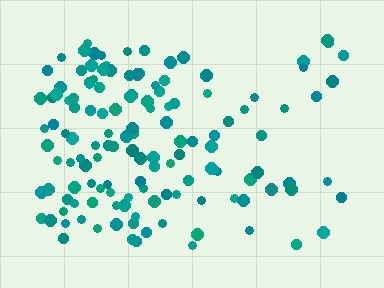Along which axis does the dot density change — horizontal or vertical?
Horizontal.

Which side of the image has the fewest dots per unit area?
The right.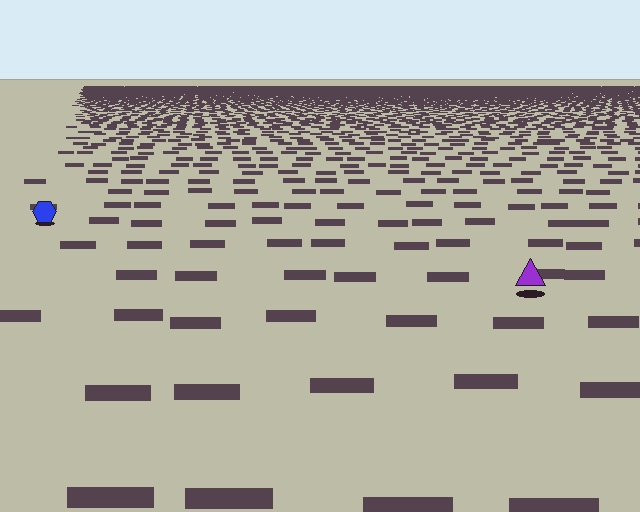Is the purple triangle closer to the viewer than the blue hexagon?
Yes. The purple triangle is closer — you can tell from the texture gradient: the ground texture is coarser near it.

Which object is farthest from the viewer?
The blue hexagon is farthest from the viewer. It appears smaller and the ground texture around it is denser.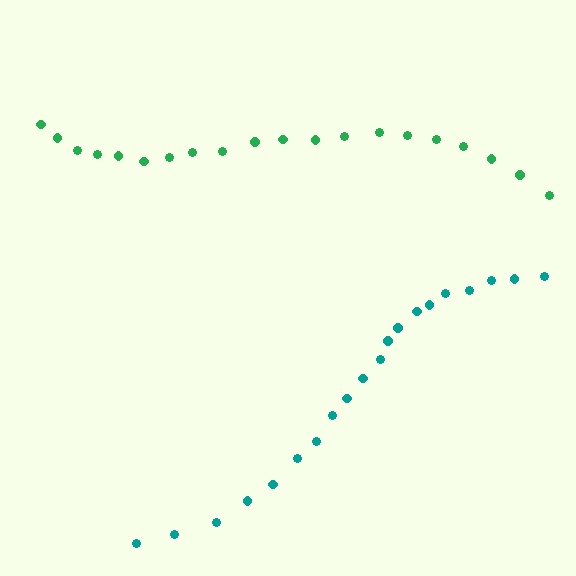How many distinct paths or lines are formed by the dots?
There are 2 distinct paths.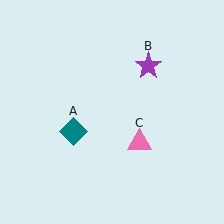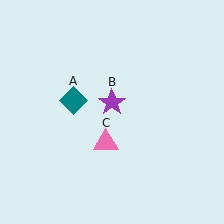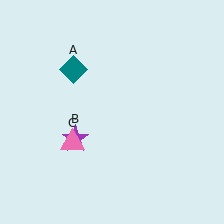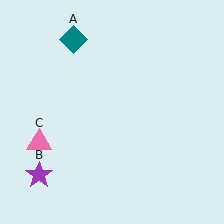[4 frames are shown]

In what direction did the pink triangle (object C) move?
The pink triangle (object C) moved left.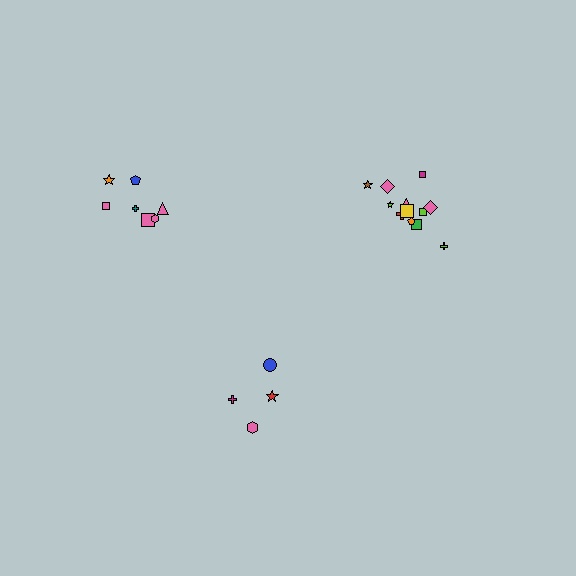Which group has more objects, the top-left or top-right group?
The top-right group.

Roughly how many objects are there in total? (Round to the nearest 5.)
Roughly 25 objects in total.